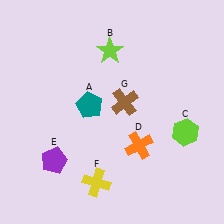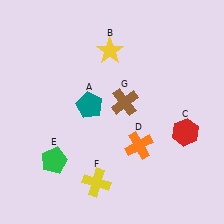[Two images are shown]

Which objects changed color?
B changed from lime to yellow. C changed from lime to red. E changed from purple to green.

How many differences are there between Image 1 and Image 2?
There are 3 differences between the two images.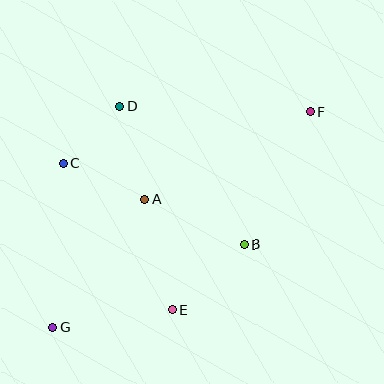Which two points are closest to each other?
Points C and D are closest to each other.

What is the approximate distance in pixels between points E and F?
The distance between E and F is approximately 242 pixels.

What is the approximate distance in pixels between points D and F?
The distance between D and F is approximately 191 pixels.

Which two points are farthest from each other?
Points F and G are farthest from each other.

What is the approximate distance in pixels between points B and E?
The distance between B and E is approximately 98 pixels.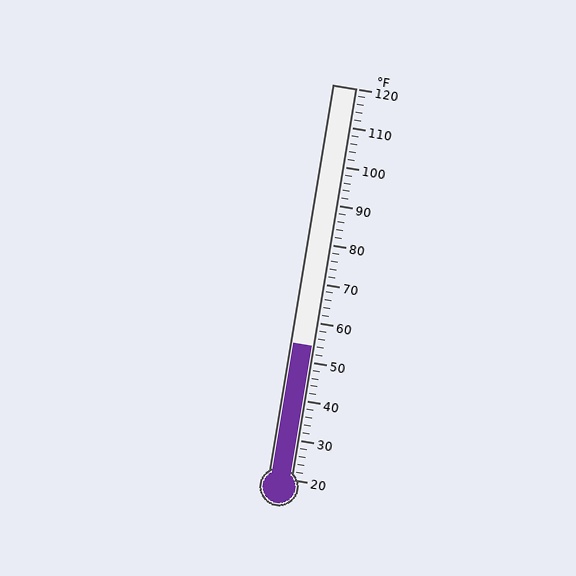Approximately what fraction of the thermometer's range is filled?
The thermometer is filled to approximately 35% of its range.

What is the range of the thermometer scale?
The thermometer scale ranges from 20°F to 120°F.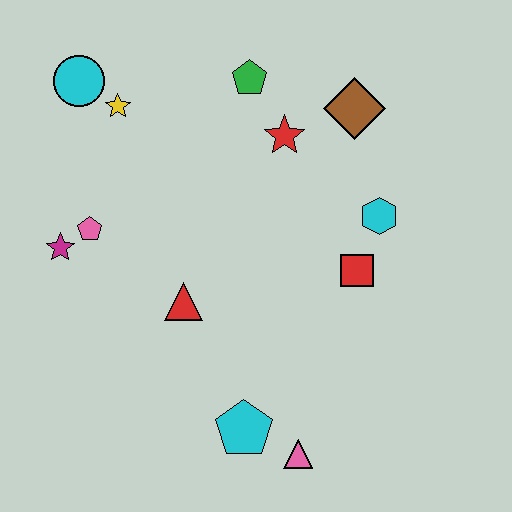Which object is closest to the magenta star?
The pink pentagon is closest to the magenta star.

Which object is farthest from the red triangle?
The brown diamond is farthest from the red triangle.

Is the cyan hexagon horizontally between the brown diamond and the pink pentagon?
No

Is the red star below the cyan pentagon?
No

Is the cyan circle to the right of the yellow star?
No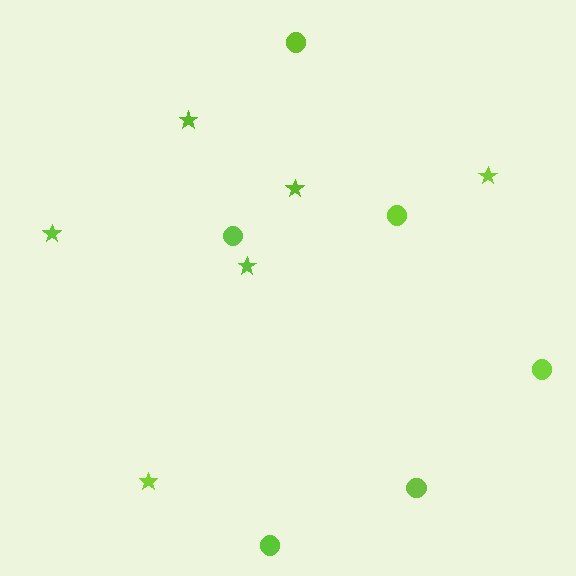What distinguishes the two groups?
There are 2 groups: one group of circles (6) and one group of stars (6).